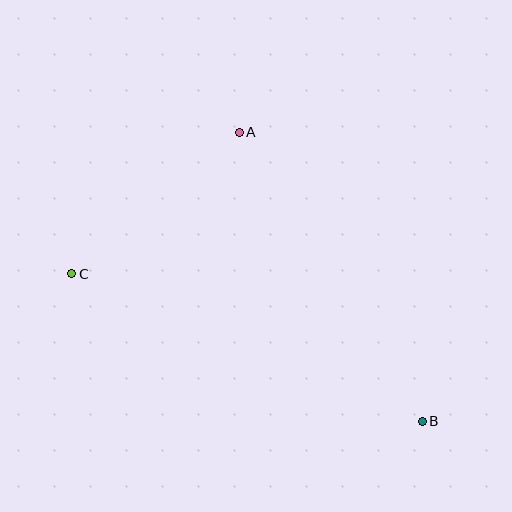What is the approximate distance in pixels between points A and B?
The distance between A and B is approximately 342 pixels.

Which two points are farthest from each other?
Points B and C are farthest from each other.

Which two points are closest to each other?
Points A and C are closest to each other.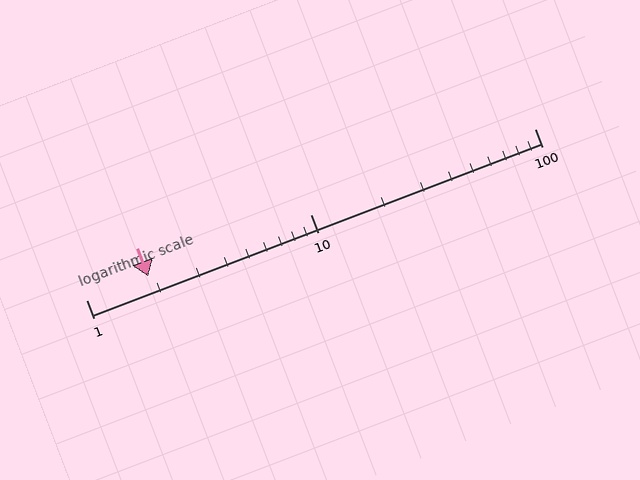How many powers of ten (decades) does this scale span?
The scale spans 2 decades, from 1 to 100.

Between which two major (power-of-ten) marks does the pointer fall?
The pointer is between 1 and 10.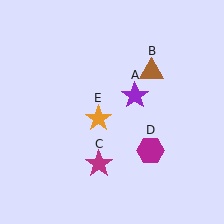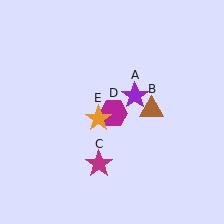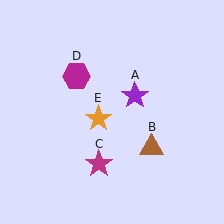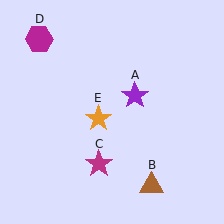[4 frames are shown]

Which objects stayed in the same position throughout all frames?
Purple star (object A) and magenta star (object C) and orange star (object E) remained stationary.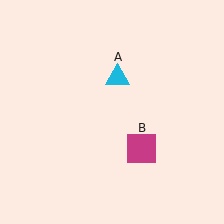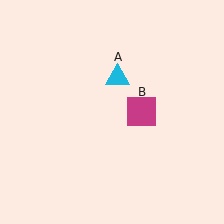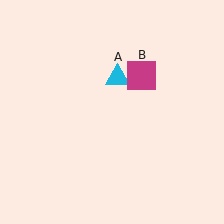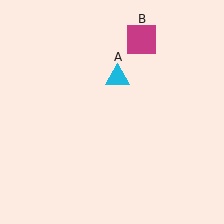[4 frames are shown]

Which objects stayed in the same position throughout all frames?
Cyan triangle (object A) remained stationary.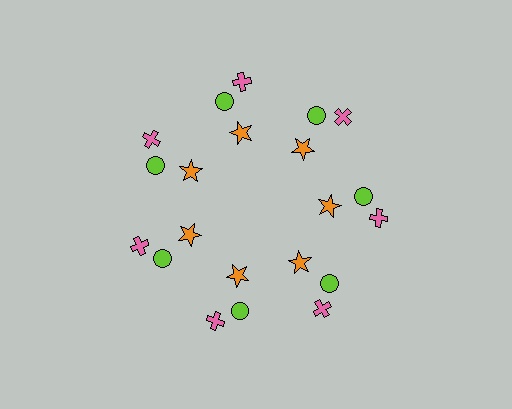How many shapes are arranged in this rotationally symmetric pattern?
There are 21 shapes, arranged in 7 groups of 3.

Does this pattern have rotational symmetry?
Yes, this pattern has 7-fold rotational symmetry. It looks the same after rotating 51 degrees around the center.